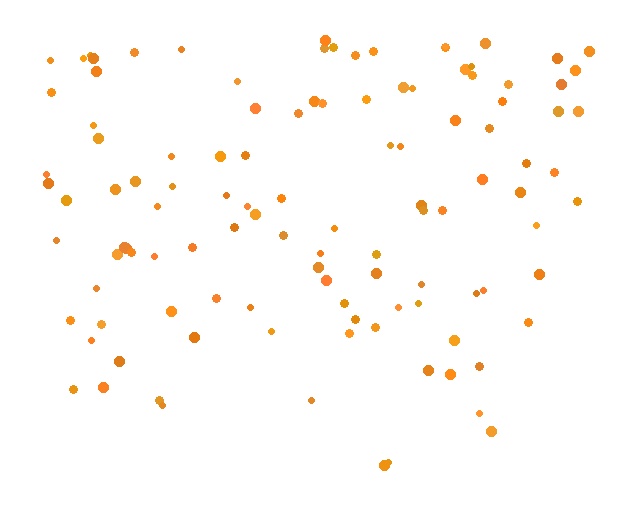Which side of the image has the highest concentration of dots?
The top.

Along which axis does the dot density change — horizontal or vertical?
Vertical.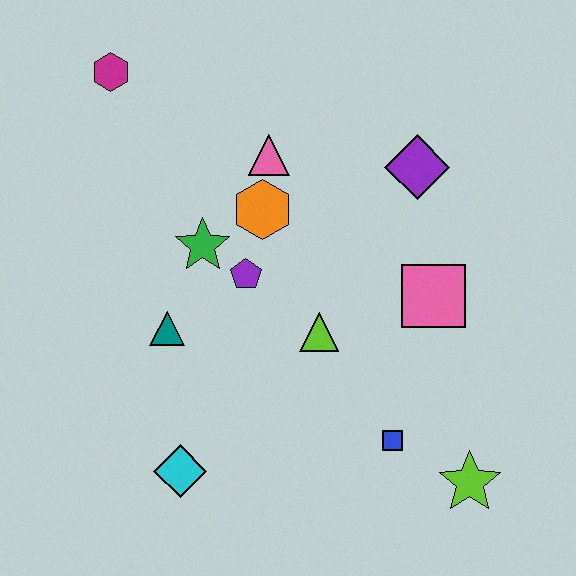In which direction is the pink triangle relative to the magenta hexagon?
The pink triangle is to the right of the magenta hexagon.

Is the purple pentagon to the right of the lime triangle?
No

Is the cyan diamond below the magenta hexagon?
Yes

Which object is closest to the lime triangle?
The purple pentagon is closest to the lime triangle.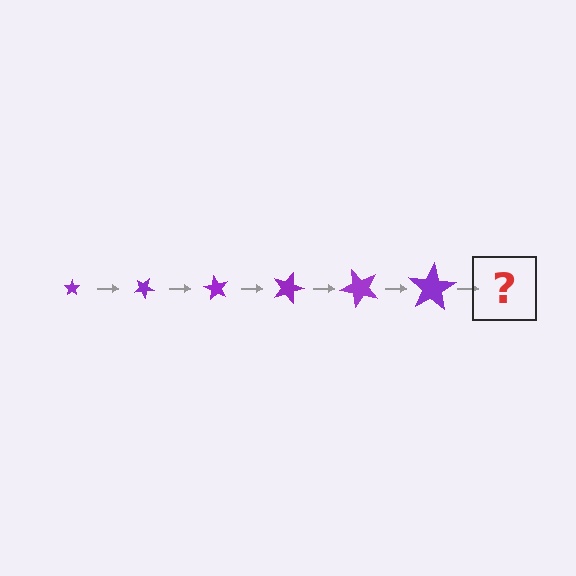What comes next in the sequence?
The next element should be a star, larger than the previous one and rotated 180 degrees from the start.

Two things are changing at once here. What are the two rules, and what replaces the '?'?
The two rules are that the star grows larger each step and it rotates 30 degrees each step. The '?' should be a star, larger than the previous one and rotated 180 degrees from the start.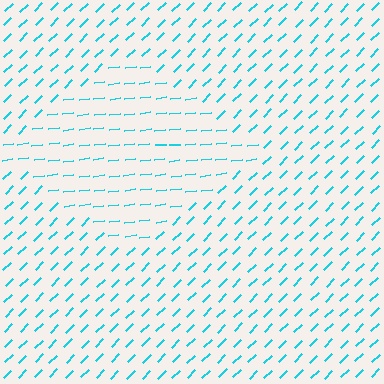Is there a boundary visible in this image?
Yes, there is a texture boundary formed by a change in line orientation.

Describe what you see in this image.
The image is filled with small cyan line segments. A diamond region in the image has lines oriented differently from the surrounding lines, creating a visible texture boundary.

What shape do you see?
I see a diamond.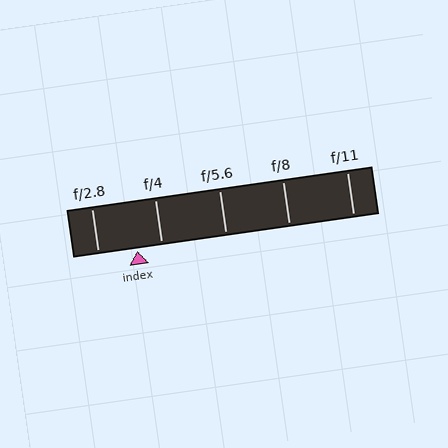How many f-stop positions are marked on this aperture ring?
There are 5 f-stop positions marked.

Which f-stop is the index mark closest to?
The index mark is closest to f/4.